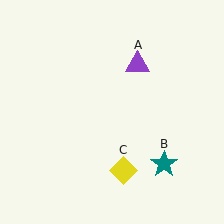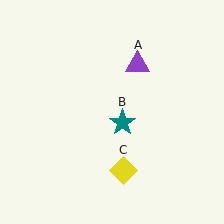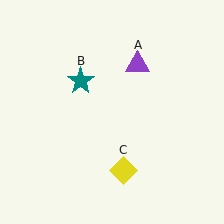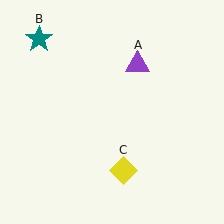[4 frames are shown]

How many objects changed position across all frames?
1 object changed position: teal star (object B).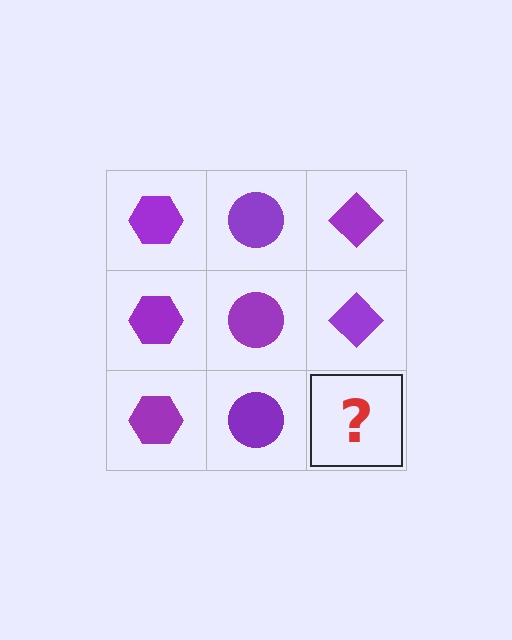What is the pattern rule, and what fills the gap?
The rule is that each column has a consistent shape. The gap should be filled with a purple diamond.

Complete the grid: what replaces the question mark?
The question mark should be replaced with a purple diamond.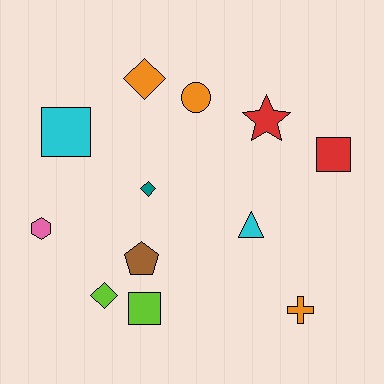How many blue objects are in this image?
There are no blue objects.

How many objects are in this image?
There are 12 objects.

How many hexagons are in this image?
There is 1 hexagon.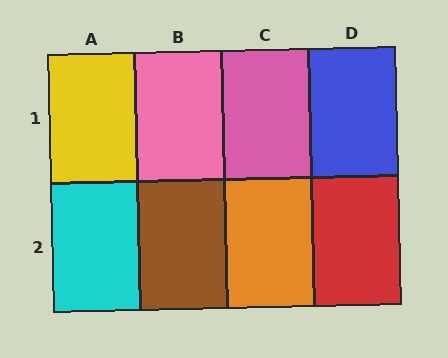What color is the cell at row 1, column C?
Pink.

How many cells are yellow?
1 cell is yellow.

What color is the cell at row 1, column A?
Yellow.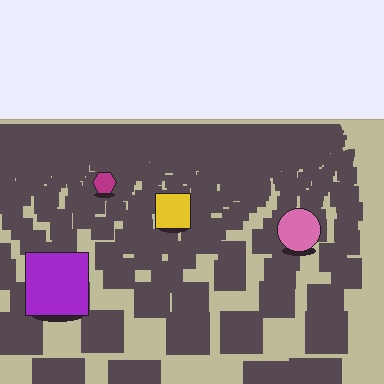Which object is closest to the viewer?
The purple square is closest. The texture marks near it are larger and more spread out.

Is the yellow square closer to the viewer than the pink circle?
No. The pink circle is closer — you can tell from the texture gradient: the ground texture is coarser near it.